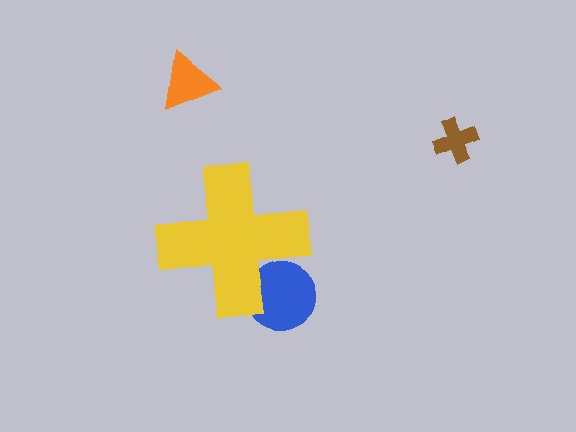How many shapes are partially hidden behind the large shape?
1 shape is partially hidden.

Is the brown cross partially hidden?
No, the brown cross is fully visible.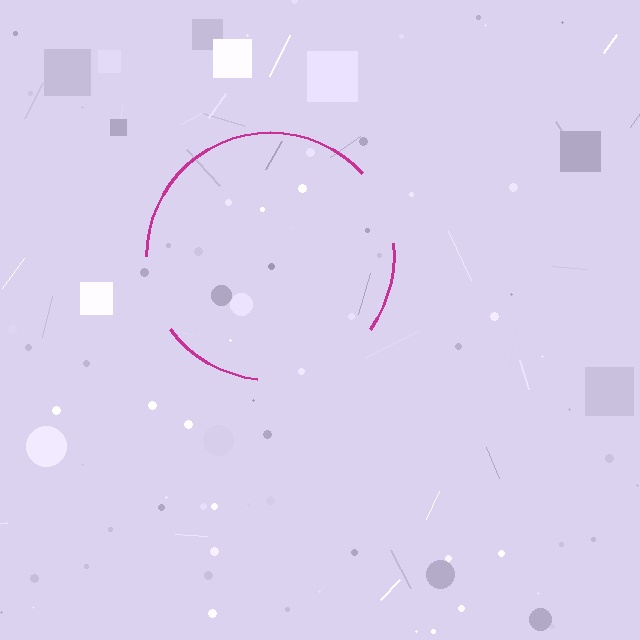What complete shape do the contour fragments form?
The contour fragments form a circle.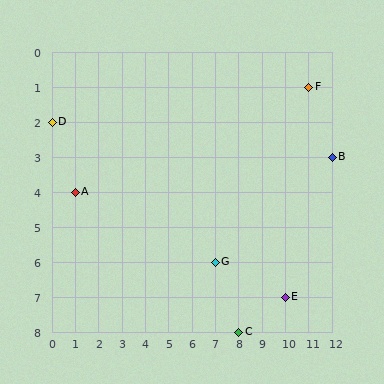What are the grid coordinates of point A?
Point A is at grid coordinates (1, 4).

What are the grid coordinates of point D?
Point D is at grid coordinates (0, 2).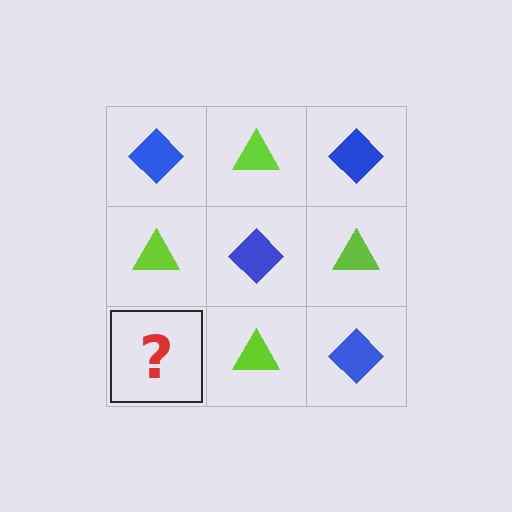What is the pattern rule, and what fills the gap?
The rule is that it alternates blue diamond and lime triangle in a checkerboard pattern. The gap should be filled with a blue diamond.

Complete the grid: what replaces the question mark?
The question mark should be replaced with a blue diamond.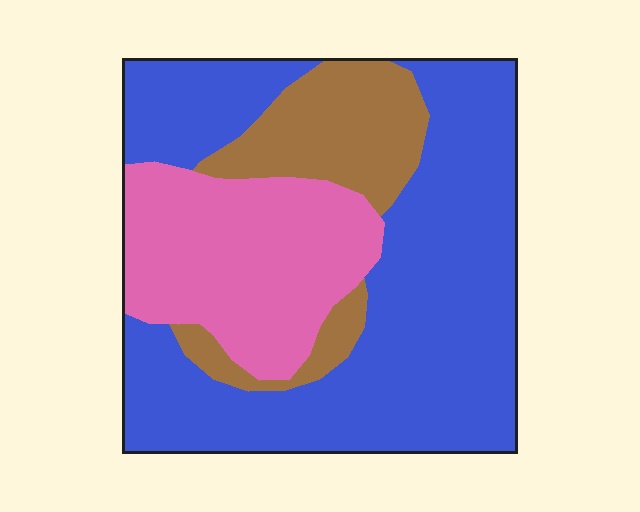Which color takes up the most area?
Blue, at roughly 55%.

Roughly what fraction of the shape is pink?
Pink takes up between a quarter and a half of the shape.